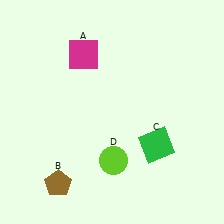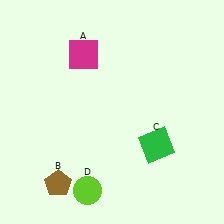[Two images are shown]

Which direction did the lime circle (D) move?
The lime circle (D) moved down.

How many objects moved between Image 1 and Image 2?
1 object moved between the two images.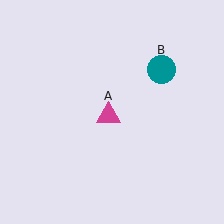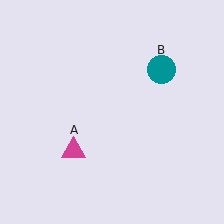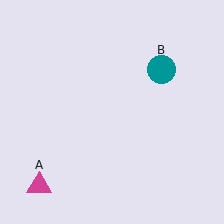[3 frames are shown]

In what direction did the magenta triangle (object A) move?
The magenta triangle (object A) moved down and to the left.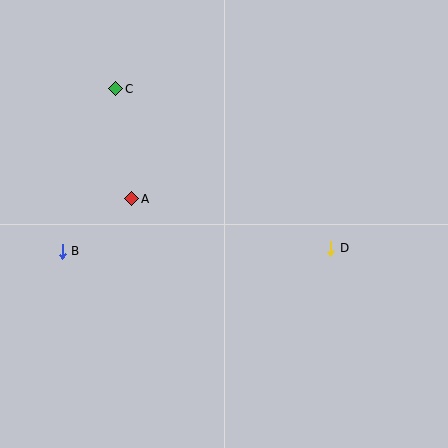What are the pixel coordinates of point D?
Point D is at (331, 248).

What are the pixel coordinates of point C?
Point C is at (116, 89).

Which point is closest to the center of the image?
Point A at (132, 199) is closest to the center.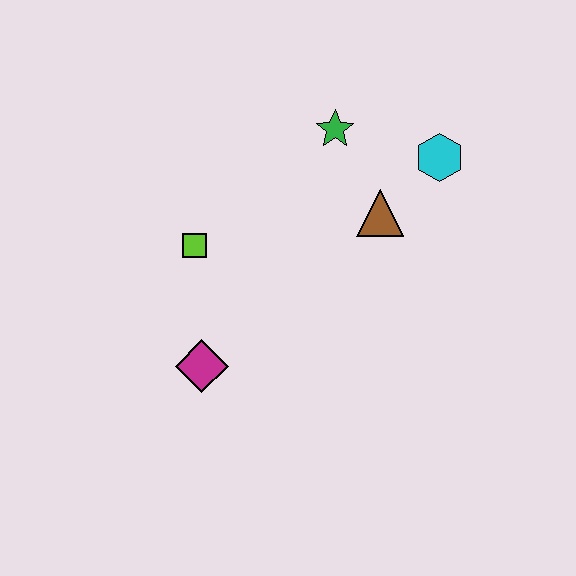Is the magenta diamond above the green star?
No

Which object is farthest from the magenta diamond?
The cyan hexagon is farthest from the magenta diamond.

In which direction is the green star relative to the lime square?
The green star is to the right of the lime square.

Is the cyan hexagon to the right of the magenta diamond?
Yes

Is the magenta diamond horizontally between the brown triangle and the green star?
No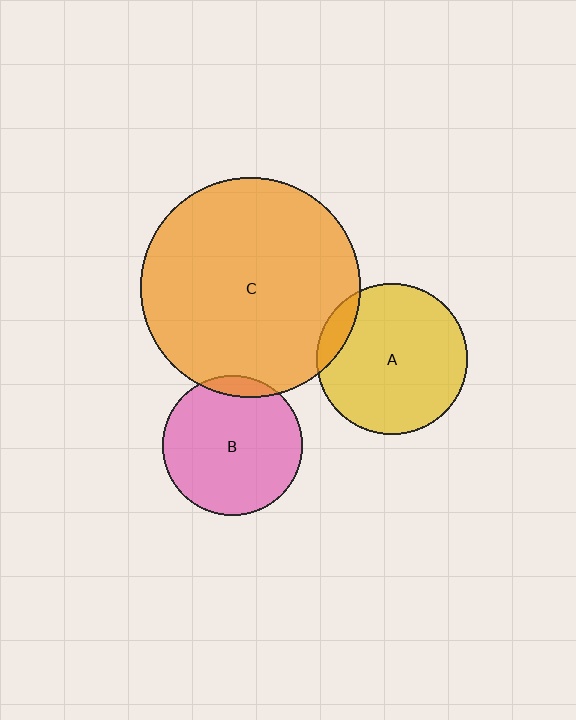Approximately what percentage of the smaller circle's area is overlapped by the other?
Approximately 10%.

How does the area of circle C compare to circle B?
Approximately 2.5 times.